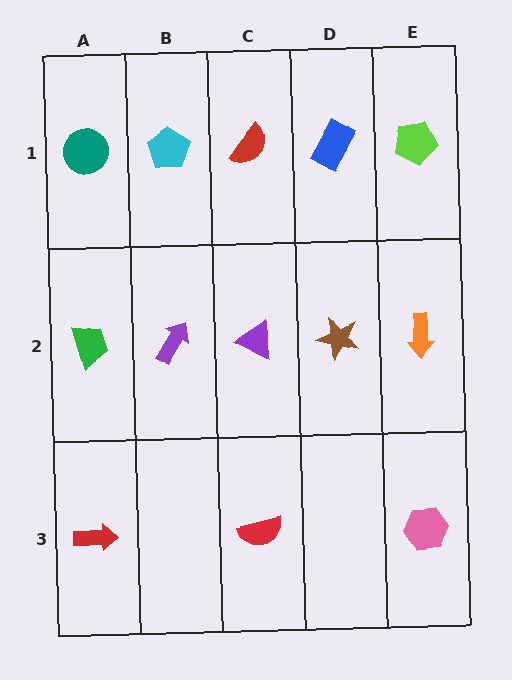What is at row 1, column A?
A teal circle.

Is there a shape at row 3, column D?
No, that cell is empty.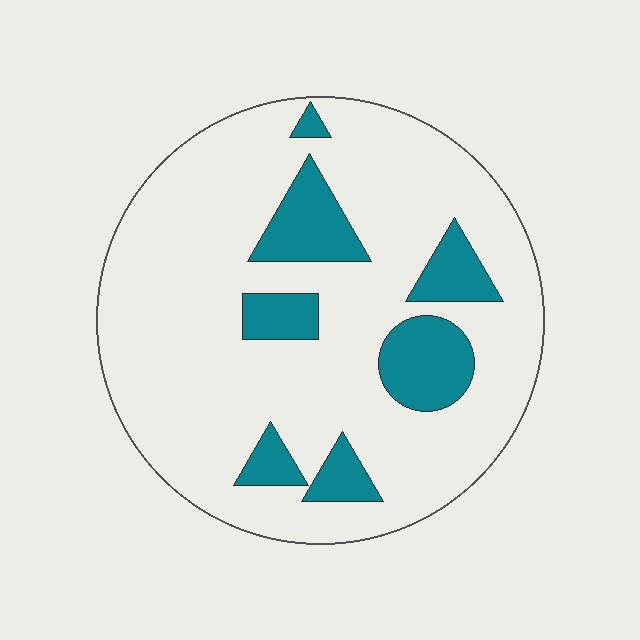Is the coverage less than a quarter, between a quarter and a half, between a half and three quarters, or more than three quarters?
Less than a quarter.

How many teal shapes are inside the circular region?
7.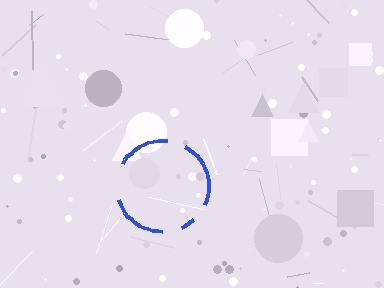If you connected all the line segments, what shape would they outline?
They would outline a circle.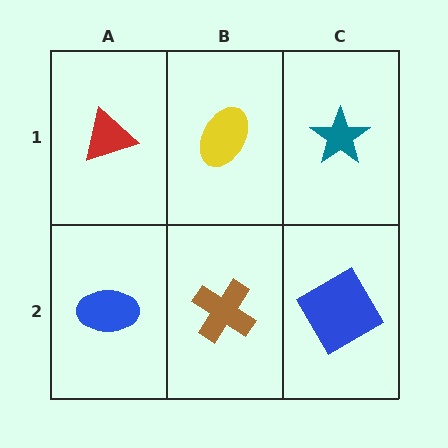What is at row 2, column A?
A blue ellipse.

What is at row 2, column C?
A blue square.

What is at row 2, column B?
A brown cross.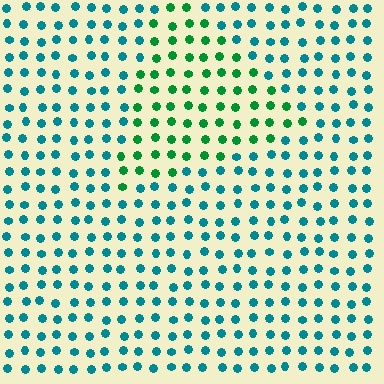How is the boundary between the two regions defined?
The boundary is defined purely by a slight shift in hue (about 44 degrees). Spacing, size, and orientation are identical on both sides.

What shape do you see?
I see a triangle.